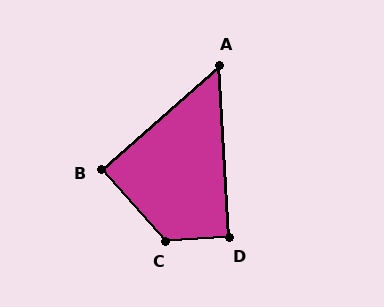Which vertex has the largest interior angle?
C, at approximately 128 degrees.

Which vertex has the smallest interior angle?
A, at approximately 52 degrees.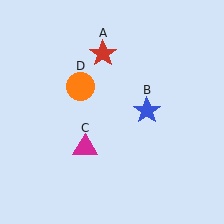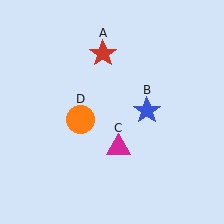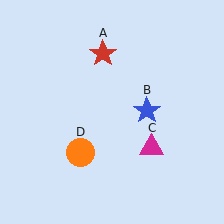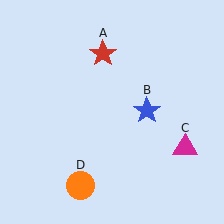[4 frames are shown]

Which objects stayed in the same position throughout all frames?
Red star (object A) and blue star (object B) remained stationary.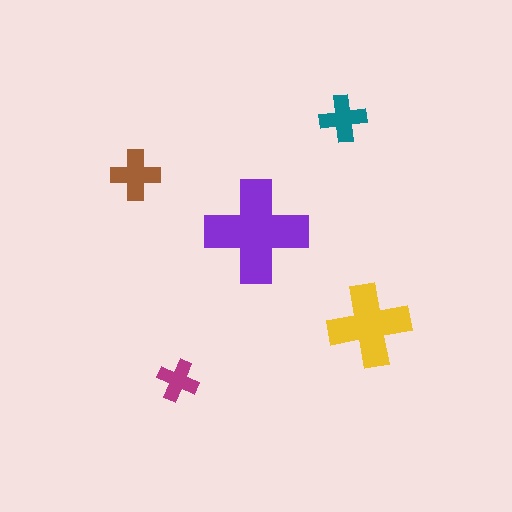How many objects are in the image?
There are 5 objects in the image.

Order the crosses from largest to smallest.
the purple one, the yellow one, the brown one, the teal one, the magenta one.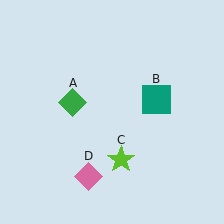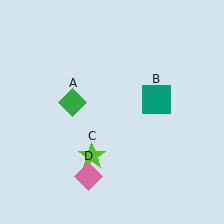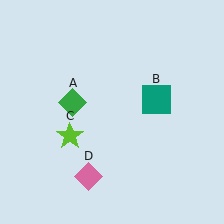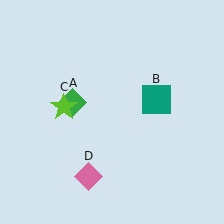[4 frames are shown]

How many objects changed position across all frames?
1 object changed position: lime star (object C).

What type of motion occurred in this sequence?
The lime star (object C) rotated clockwise around the center of the scene.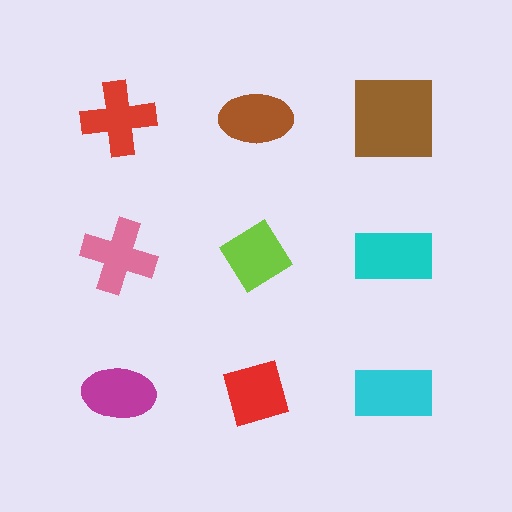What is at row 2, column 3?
A cyan rectangle.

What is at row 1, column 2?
A brown ellipse.